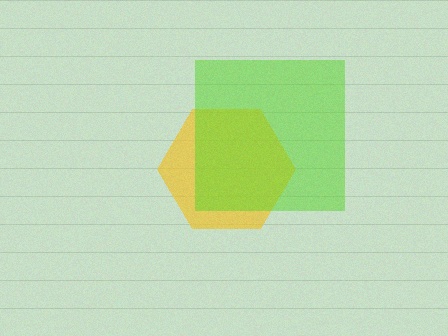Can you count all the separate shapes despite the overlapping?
Yes, there are 2 separate shapes.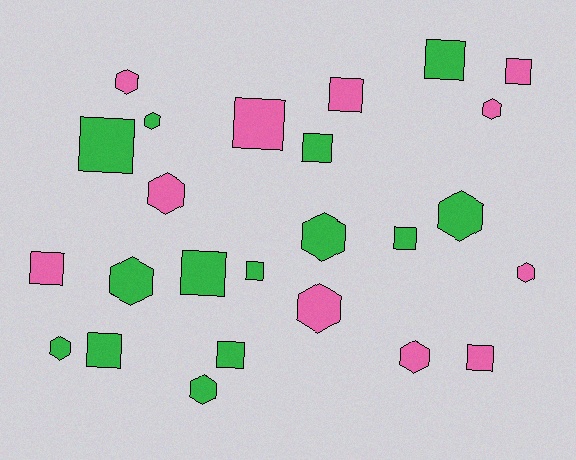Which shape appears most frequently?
Square, with 13 objects.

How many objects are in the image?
There are 25 objects.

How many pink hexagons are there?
There are 6 pink hexagons.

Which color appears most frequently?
Green, with 14 objects.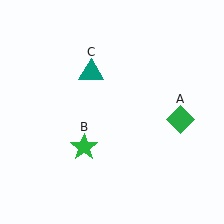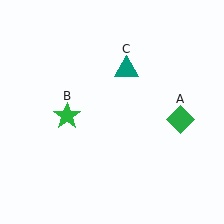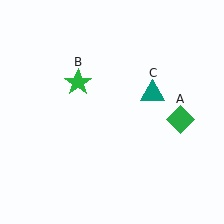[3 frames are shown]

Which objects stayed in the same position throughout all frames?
Green diamond (object A) remained stationary.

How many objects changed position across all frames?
2 objects changed position: green star (object B), teal triangle (object C).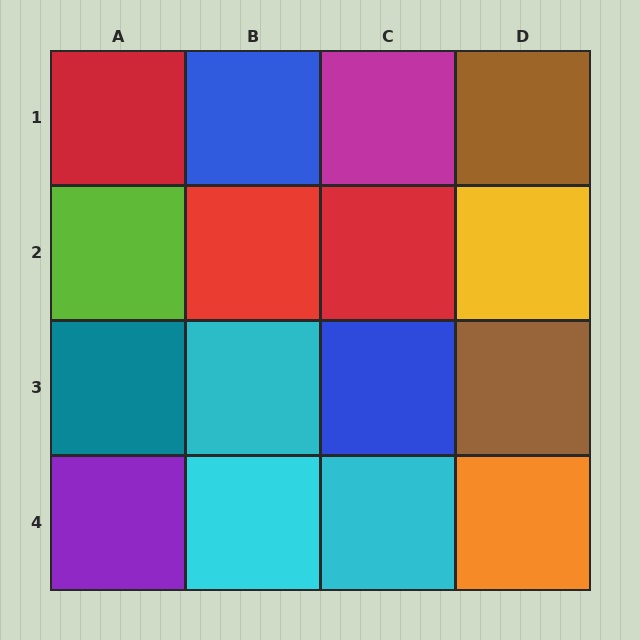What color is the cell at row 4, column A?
Purple.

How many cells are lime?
1 cell is lime.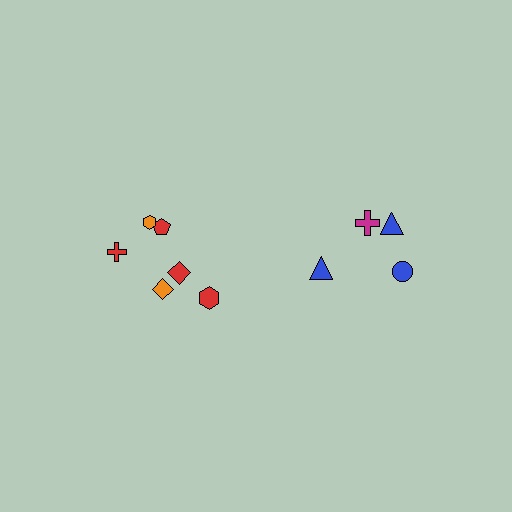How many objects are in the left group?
There are 6 objects.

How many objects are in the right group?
There are 4 objects.